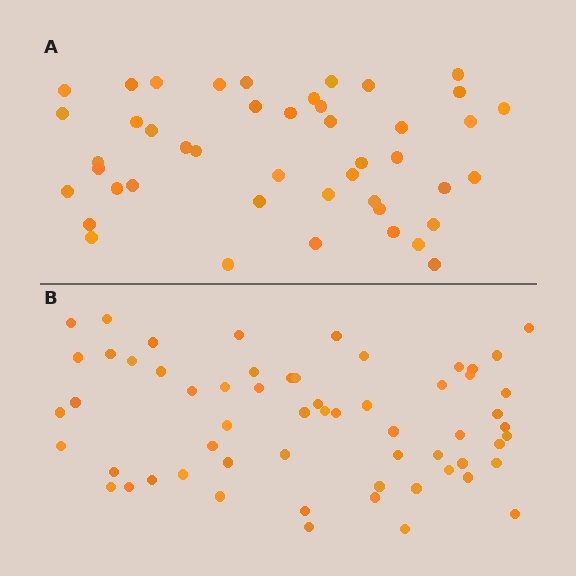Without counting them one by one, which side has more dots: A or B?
Region B (the bottom region) has more dots.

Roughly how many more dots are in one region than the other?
Region B has approximately 15 more dots than region A.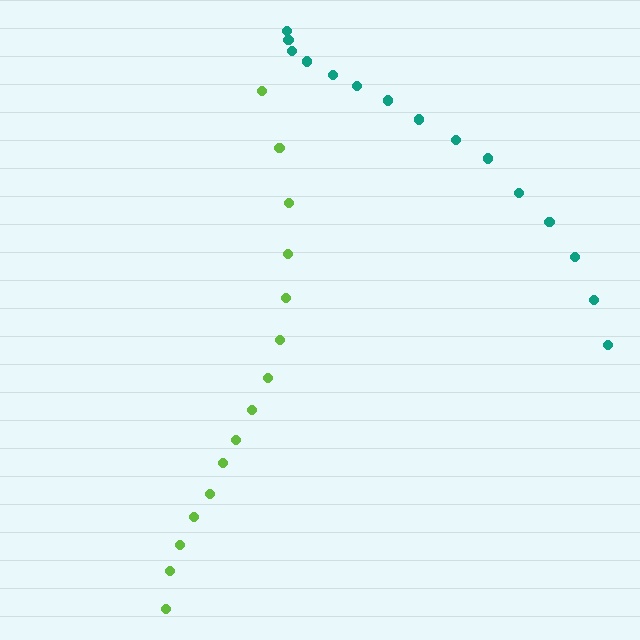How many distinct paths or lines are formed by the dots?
There are 2 distinct paths.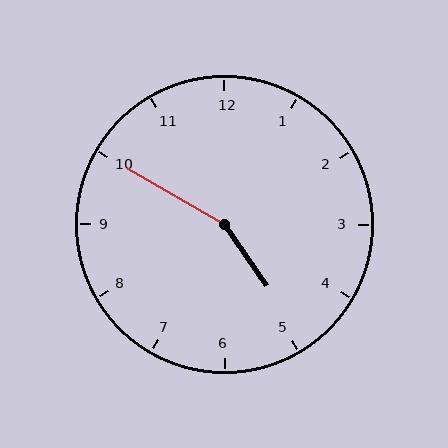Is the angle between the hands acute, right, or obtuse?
It is obtuse.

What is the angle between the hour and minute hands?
Approximately 155 degrees.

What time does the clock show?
4:50.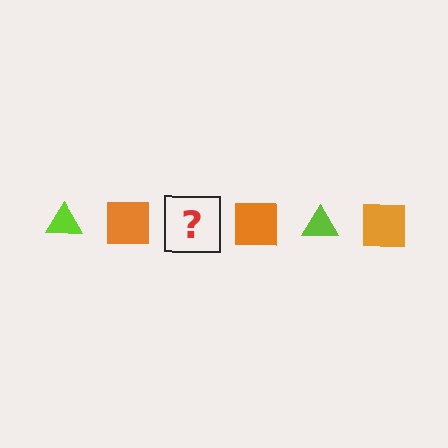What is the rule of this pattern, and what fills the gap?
The rule is that the pattern alternates between lime triangle and orange square. The gap should be filled with a lime triangle.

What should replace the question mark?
The question mark should be replaced with a lime triangle.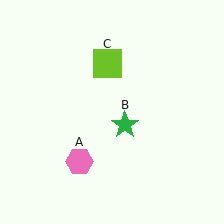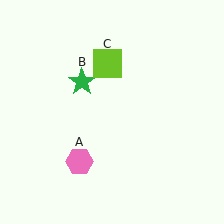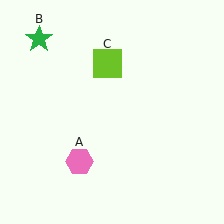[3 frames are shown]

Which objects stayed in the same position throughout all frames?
Pink hexagon (object A) and lime square (object C) remained stationary.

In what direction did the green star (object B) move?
The green star (object B) moved up and to the left.